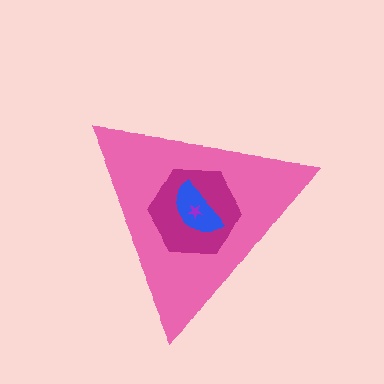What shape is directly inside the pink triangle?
The magenta hexagon.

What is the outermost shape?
The pink triangle.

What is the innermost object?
The purple star.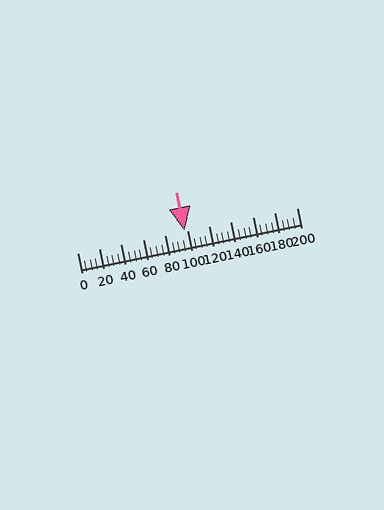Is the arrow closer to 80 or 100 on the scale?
The arrow is closer to 100.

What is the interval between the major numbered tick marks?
The major tick marks are spaced 20 units apart.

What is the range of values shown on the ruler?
The ruler shows values from 0 to 200.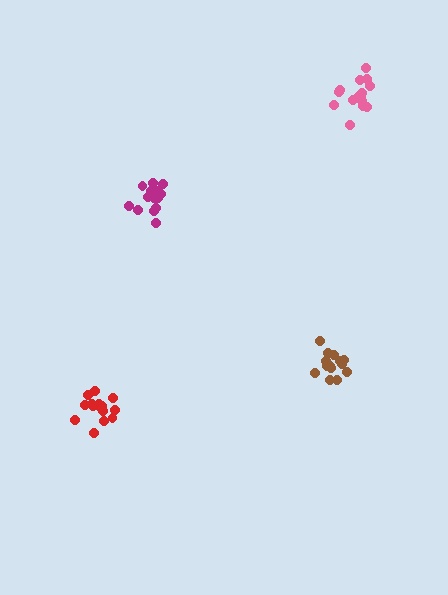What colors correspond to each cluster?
The clusters are colored: magenta, red, brown, pink.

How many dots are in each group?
Group 1: 15 dots, Group 2: 15 dots, Group 3: 14 dots, Group 4: 15 dots (59 total).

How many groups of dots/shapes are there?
There are 4 groups.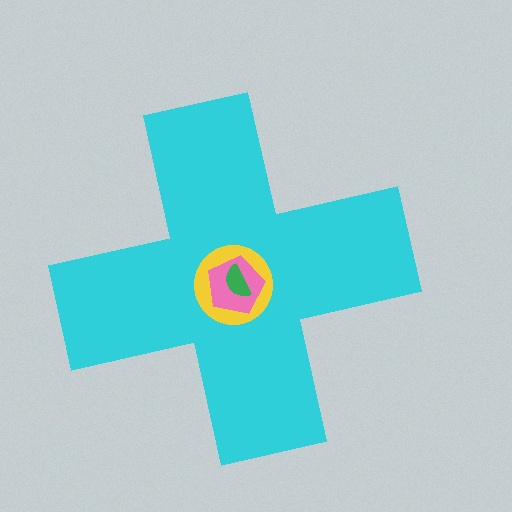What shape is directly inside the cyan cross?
The yellow circle.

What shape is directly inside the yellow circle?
The pink pentagon.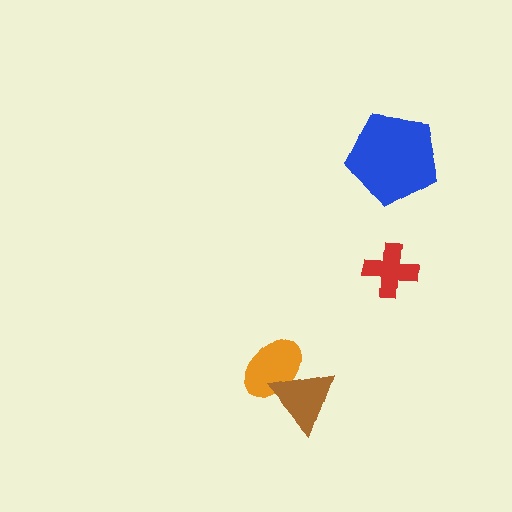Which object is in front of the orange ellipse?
The brown triangle is in front of the orange ellipse.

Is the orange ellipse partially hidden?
Yes, it is partially covered by another shape.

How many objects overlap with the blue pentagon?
0 objects overlap with the blue pentagon.